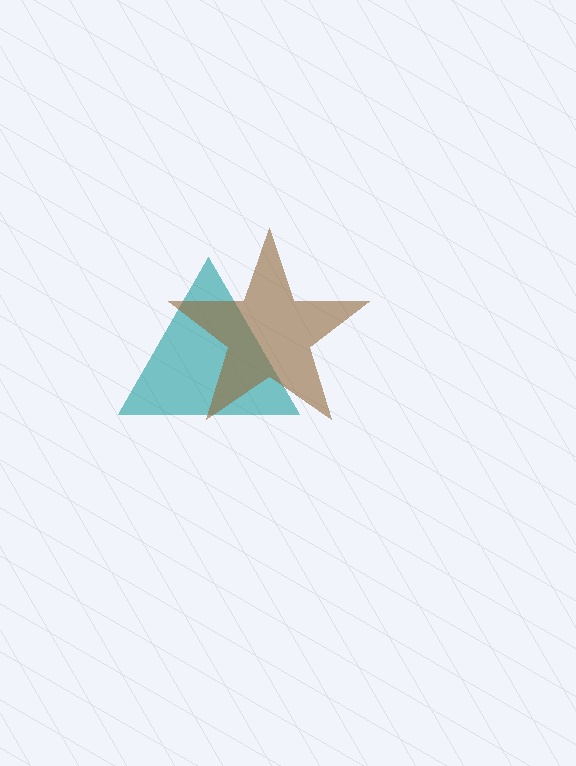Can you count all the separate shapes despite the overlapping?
Yes, there are 2 separate shapes.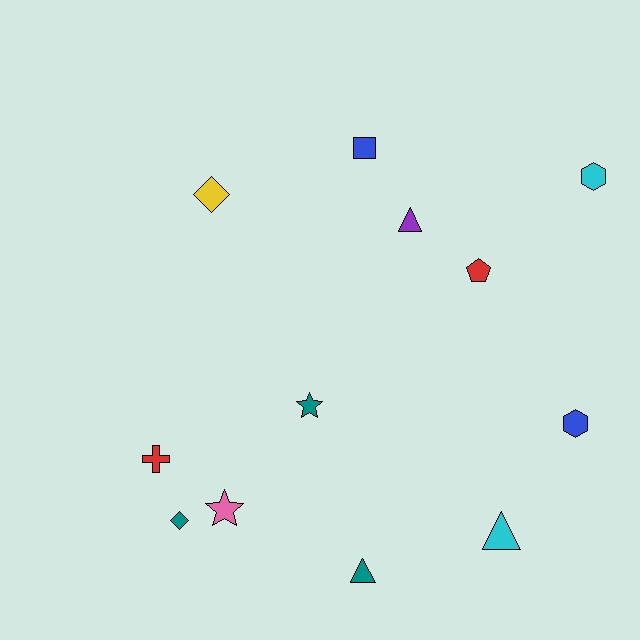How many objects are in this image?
There are 12 objects.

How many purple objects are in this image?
There is 1 purple object.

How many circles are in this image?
There are no circles.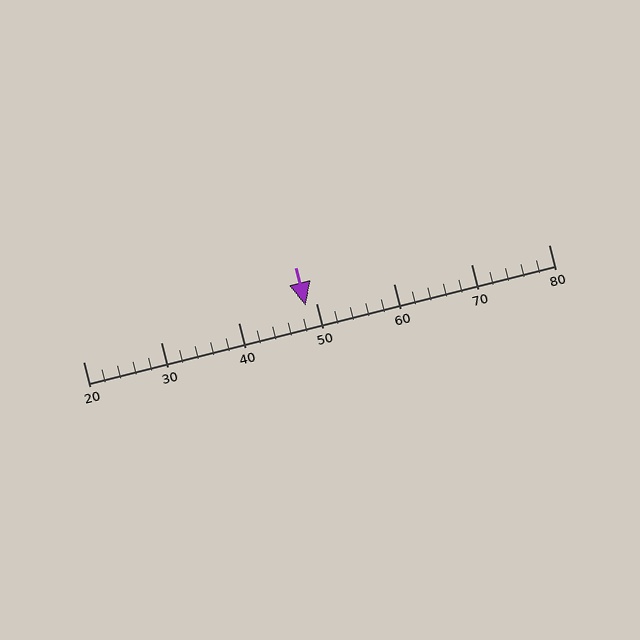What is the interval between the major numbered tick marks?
The major tick marks are spaced 10 units apart.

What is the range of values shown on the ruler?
The ruler shows values from 20 to 80.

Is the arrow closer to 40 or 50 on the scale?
The arrow is closer to 50.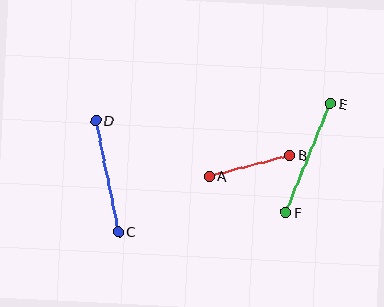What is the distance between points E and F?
The distance is approximately 118 pixels.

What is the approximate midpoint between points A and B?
The midpoint is at approximately (250, 166) pixels.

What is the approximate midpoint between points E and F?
The midpoint is at approximately (308, 158) pixels.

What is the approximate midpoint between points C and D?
The midpoint is at approximately (107, 176) pixels.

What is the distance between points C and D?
The distance is approximately 113 pixels.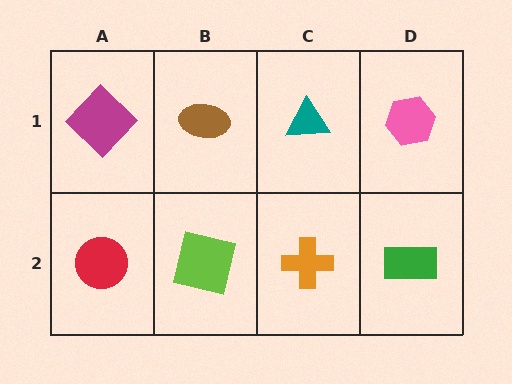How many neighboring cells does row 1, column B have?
3.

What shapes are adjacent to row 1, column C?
An orange cross (row 2, column C), a brown ellipse (row 1, column B), a pink hexagon (row 1, column D).